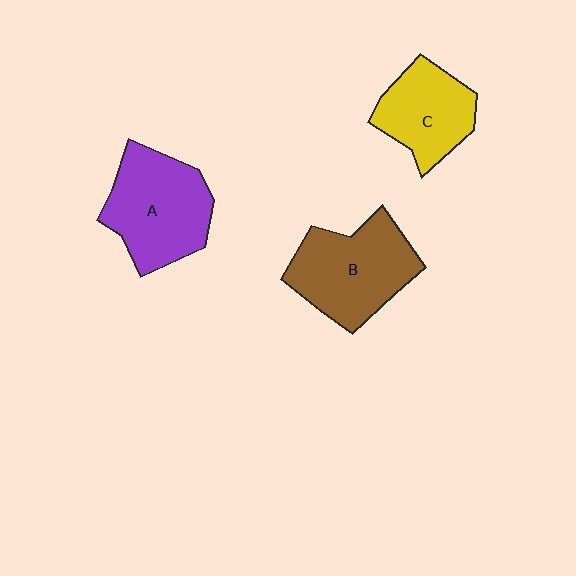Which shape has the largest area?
Shape B (brown).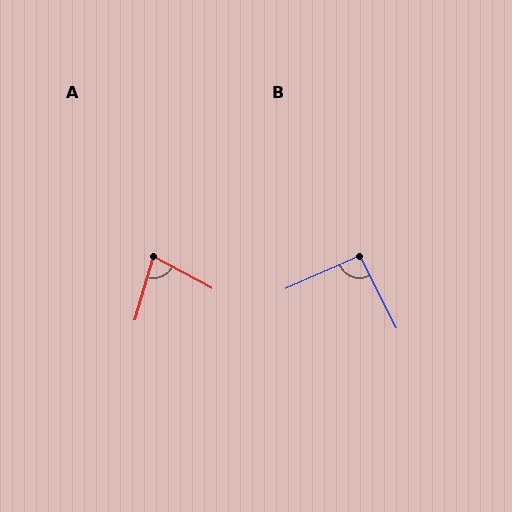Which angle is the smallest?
A, at approximately 78 degrees.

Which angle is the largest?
B, at approximately 93 degrees.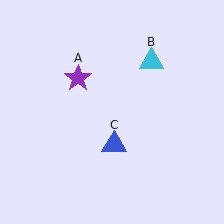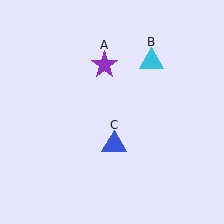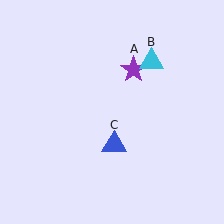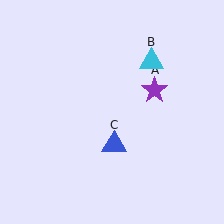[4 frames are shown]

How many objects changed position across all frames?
1 object changed position: purple star (object A).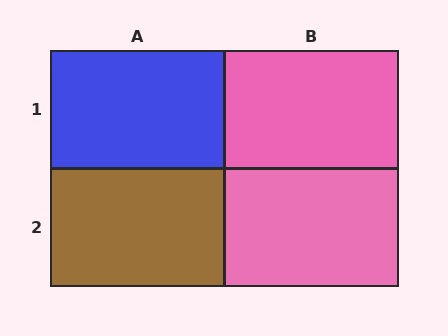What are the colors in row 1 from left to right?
Blue, pink.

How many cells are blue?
1 cell is blue.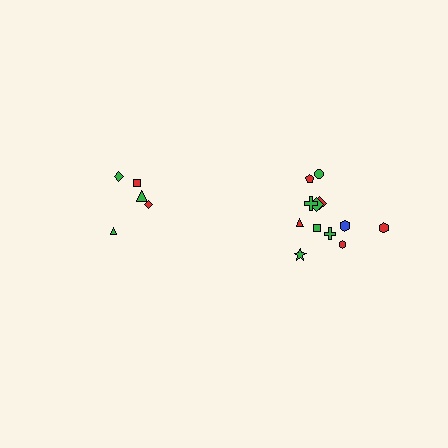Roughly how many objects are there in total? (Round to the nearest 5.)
Roughly 15 objects in total.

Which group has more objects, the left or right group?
The right group.